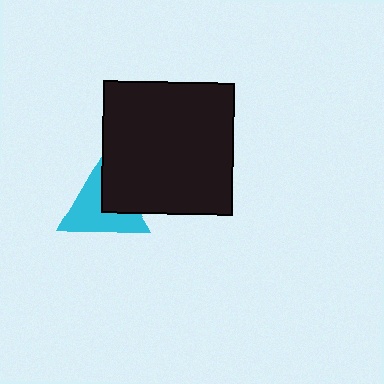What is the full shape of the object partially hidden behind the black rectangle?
The partially hidden object is a cyan triangle.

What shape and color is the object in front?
The object in front is a black rectangle.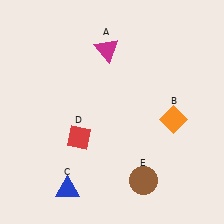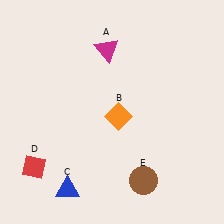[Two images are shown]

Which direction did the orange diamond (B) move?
The orange diamond (B) moved left.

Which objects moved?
The objects that moved are: the orange diamond (B), the red diamond (D).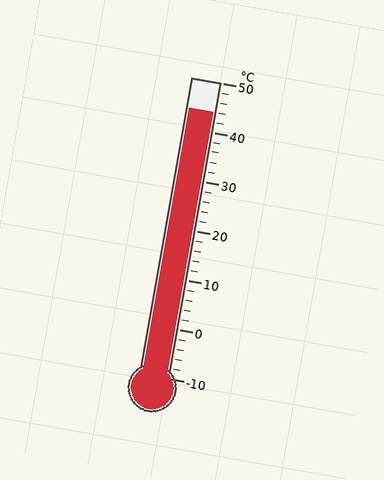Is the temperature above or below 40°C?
The temperature is above 40°C.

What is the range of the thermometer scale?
The thermometer scale ranges from -10°C to 50°C.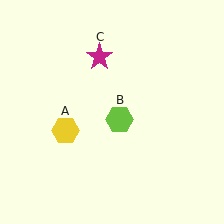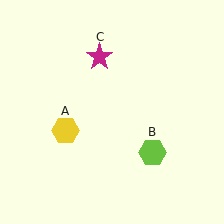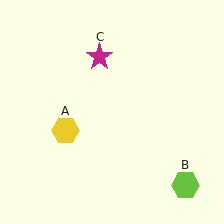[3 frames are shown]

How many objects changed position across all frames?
1 object changed position: lime hexagon (object B).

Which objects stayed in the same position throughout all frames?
Yellow hexagon (object A) and magenta star (object C) remained stationary.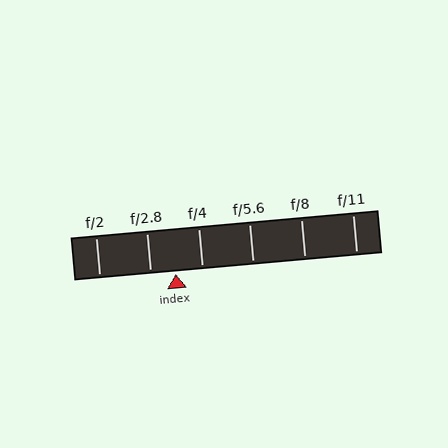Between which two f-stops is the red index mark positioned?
The index mark is between f/2.8 and f/4.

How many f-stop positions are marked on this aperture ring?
There are 6 f-stop positions marked.